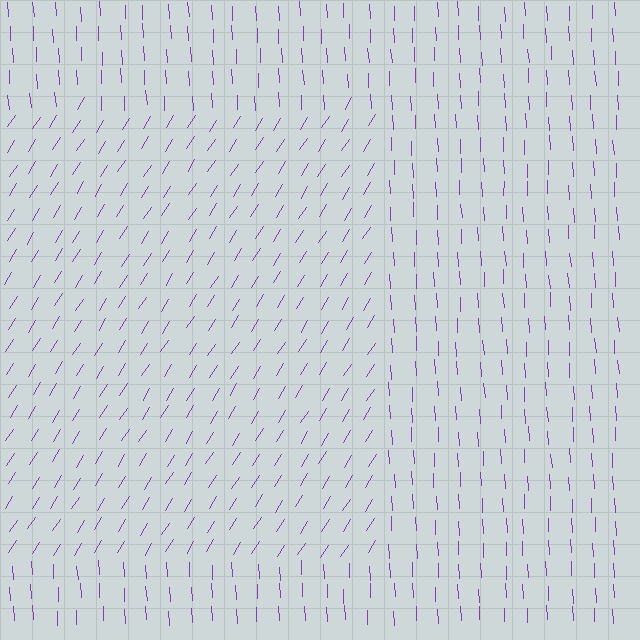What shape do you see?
I see a rectangle.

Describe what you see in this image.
The image is filled with small purple line segments. A rectangle region in the image has lines oriented differently from the surrounding lines, creating a visible texture boundary.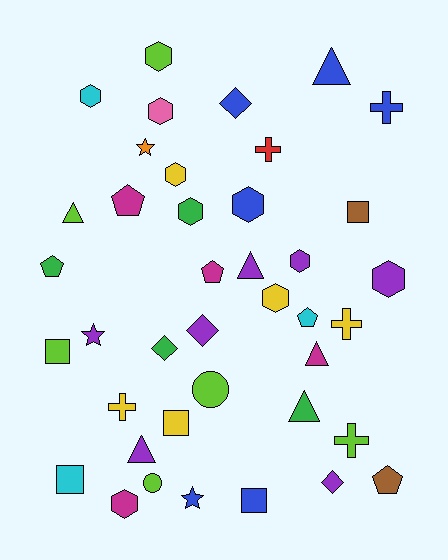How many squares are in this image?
There are 5 squares.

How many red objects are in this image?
There is 1 red object.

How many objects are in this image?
There are 40 objects.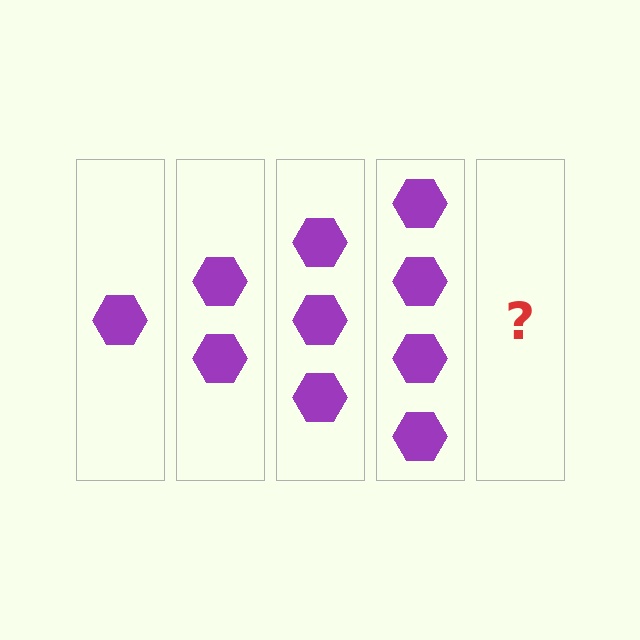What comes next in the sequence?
The next element should be 5 hexagons.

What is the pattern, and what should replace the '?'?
The pattern is that each step adds one more hexagon. The '?' should be 5 hexagons.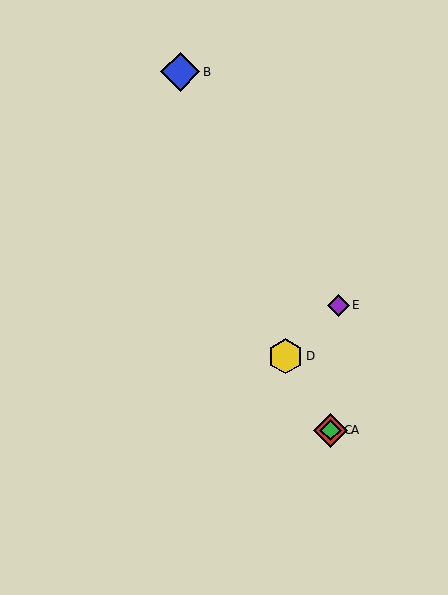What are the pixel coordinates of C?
Object C is at (331, 430).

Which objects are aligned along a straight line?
Objects A, C, D are aligned along a straight line.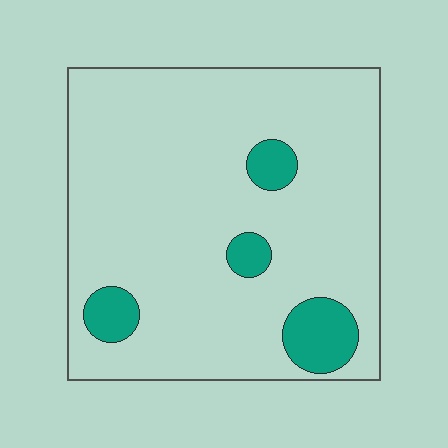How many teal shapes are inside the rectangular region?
4.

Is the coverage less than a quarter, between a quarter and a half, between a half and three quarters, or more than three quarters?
Less than a quarter.